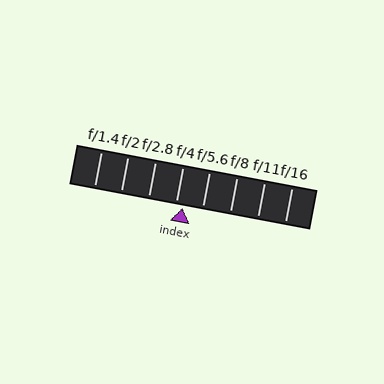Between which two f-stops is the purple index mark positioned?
The index mark is between f/4 and f/5.6.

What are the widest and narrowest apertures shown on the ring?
The widest aperture shown is f/1.4 and the narrowest is f/16.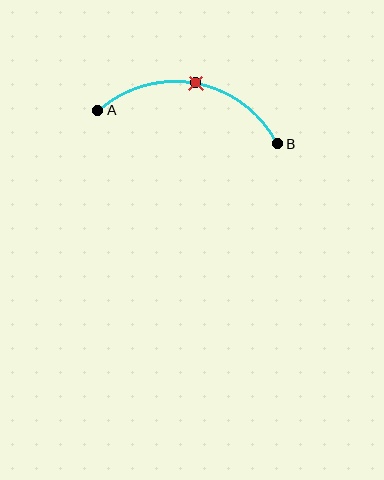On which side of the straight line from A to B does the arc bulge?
The arc bulges above the straight line connecting A and B.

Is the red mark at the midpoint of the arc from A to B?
Yes. The red mark lies on the arc at equal arc-length from both A and B — it is the arc midpoint.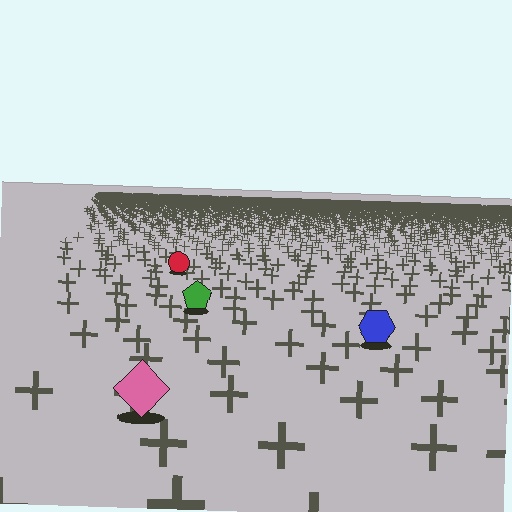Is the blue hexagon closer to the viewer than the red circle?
Yes. The blue hexagon is closer — you can tell from the texture gradient: the ground texture is coarser near it.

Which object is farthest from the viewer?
The red circle is farthest from the viewer. It appears smaller and the ground texture around it is denser.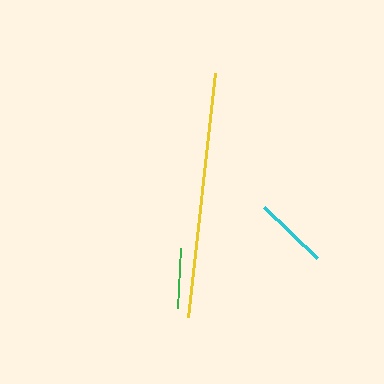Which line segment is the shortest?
The green line is the shortest at approximately 60 pixels.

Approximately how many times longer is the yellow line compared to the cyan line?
The yellow line is approximately 3.3 times the length of the cyan line.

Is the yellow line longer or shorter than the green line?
The yellow line is longer than the green line.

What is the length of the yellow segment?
The yellow segment is approximately 245 pixels long.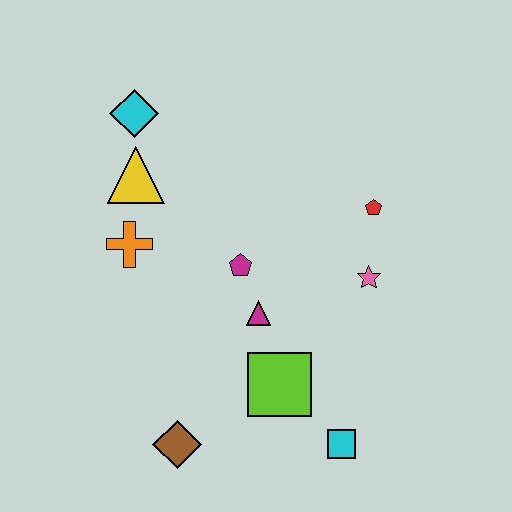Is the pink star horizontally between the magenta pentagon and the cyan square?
No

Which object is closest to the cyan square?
The lime square is closest to the cyan square.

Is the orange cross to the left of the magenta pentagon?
Yes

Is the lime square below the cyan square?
No